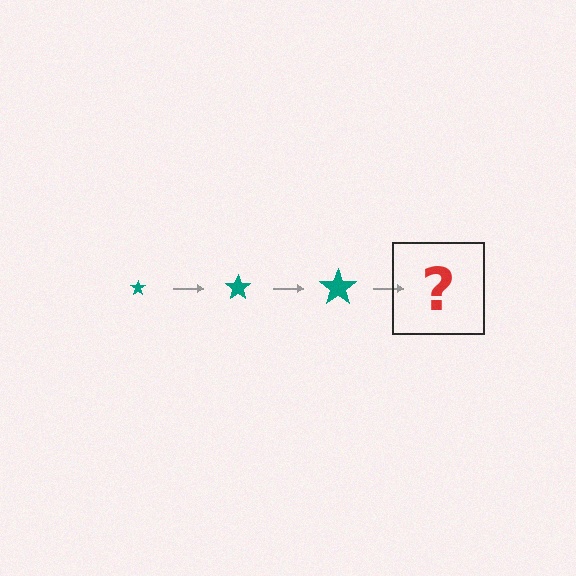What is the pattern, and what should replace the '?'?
The pattern is that the star gets progressively larger each step. The '?' should be a teal star, larger than the previous one.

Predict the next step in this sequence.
The next step is a teal star, larger than the previous one.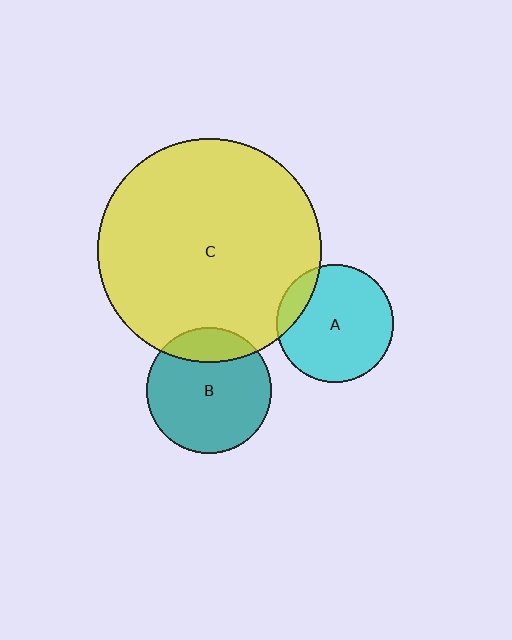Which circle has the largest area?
Circle C (yellow).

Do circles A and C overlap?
Yes.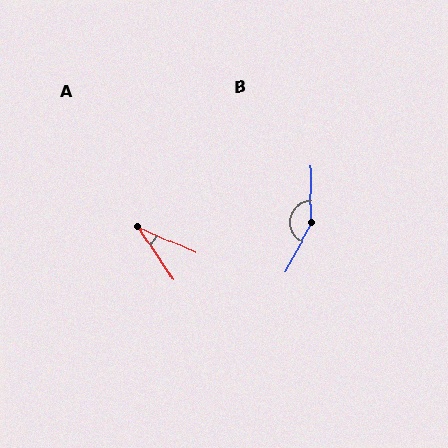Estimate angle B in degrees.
Approximately 153 degrees.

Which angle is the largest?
B, at approximately 153 degrees.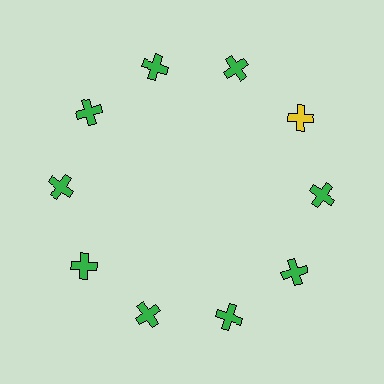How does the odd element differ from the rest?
It has a different color: yellow instead of green.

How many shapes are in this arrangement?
There are 10 shapes arranged in a ring pattern.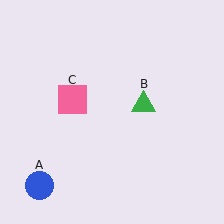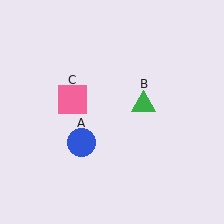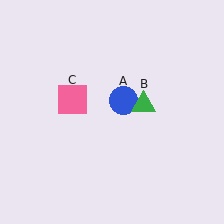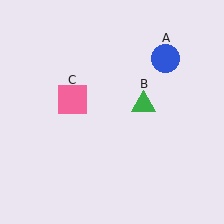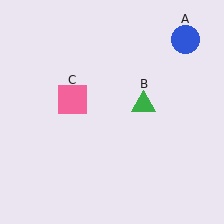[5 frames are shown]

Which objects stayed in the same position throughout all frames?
Green triangle (object B) and pink square (object C) remained stationary.